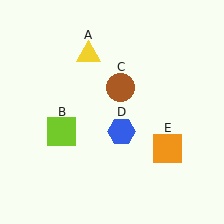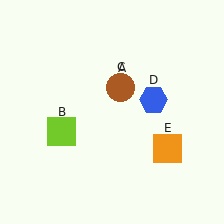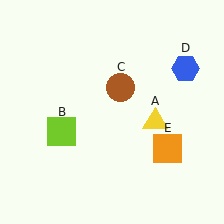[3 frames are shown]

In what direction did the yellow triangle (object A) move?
The yellow triangle (object A) moved down and to the right.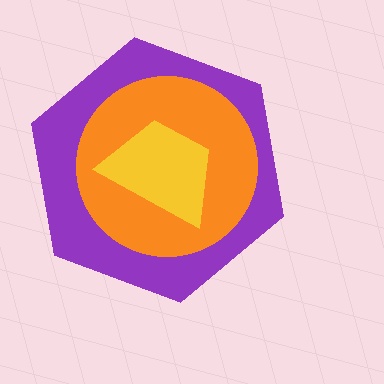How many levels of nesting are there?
3.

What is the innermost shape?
The yellow trapezoid.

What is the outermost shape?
The purple hexagon.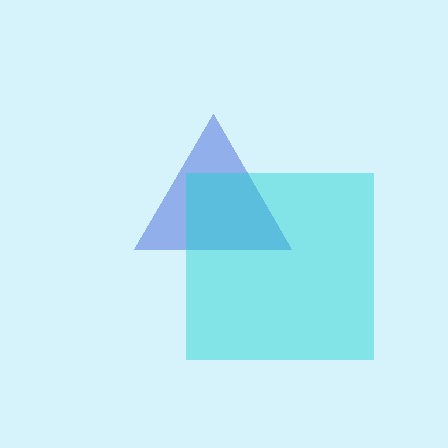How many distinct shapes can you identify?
There are 2 distinct shapes: a blue triangle, a cyan square.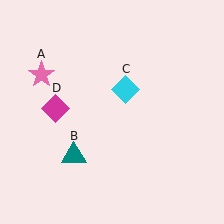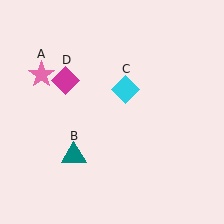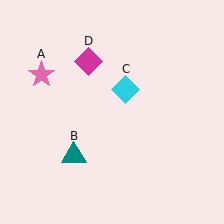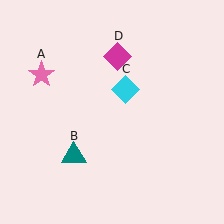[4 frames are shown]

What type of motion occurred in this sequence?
The magenta diamond (object D) rotated clockwise around the center of the scene.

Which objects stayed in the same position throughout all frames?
Pink star (object A) and teal triangle (object B) and cyan diamond (object C) remained stationary.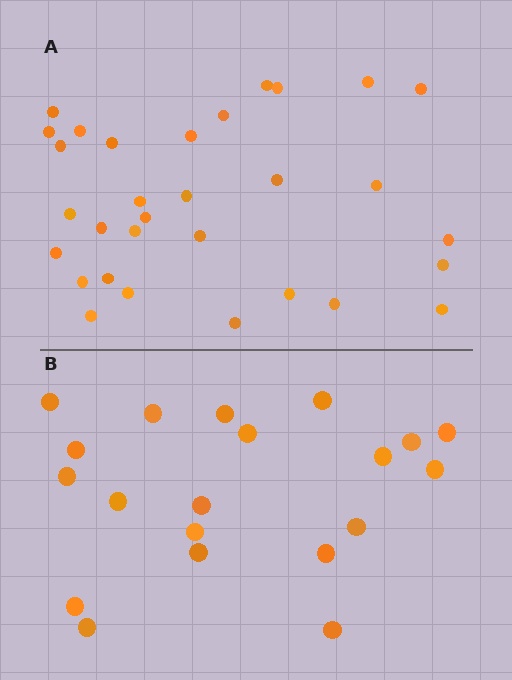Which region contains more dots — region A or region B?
Region A (the top region) has more dots.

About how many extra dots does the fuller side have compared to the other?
Region A has roughly 12 or so more dots than region B.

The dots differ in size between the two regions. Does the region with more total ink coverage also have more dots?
No. Region B has more total ink coverage because its dots are larger, but region A actually contains more individual dots. Total area can be misleading — the number of items is what matters here.